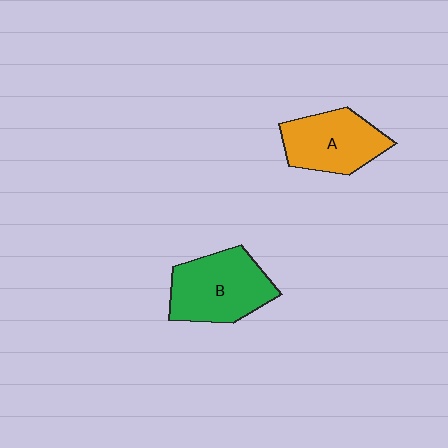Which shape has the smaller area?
Shape A (orange).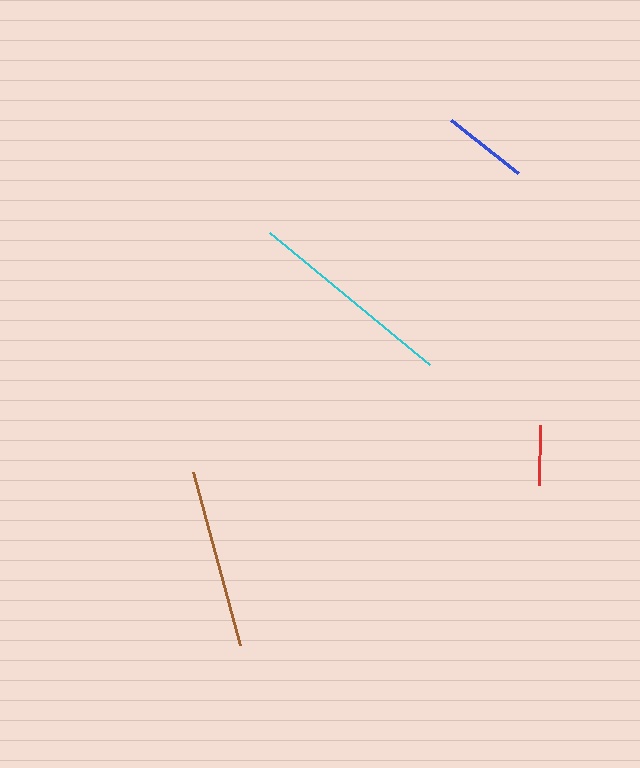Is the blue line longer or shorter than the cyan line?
The cyan line is longer than the blue line.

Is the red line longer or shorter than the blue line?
The blue line is longer than the red line.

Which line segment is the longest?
The cyan line is the longest at approximately 207 pixels.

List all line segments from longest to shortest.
From longest to shortest: cyan, brown, blue, red.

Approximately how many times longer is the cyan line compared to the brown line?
The cyan line is approximately 1.2 times the length of the brown line.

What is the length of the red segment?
The red segment is approximately 60 pixels long.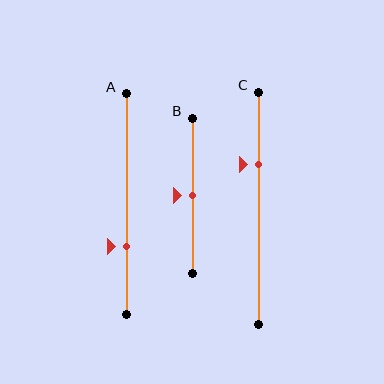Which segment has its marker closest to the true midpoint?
Segment B has its marker closest to the true midpoint.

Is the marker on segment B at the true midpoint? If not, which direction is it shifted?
Yes, the marker on segment B is at the true midpoint.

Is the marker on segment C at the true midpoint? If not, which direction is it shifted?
No, the marker on segment C is shifted upward by about 19% of the segment length.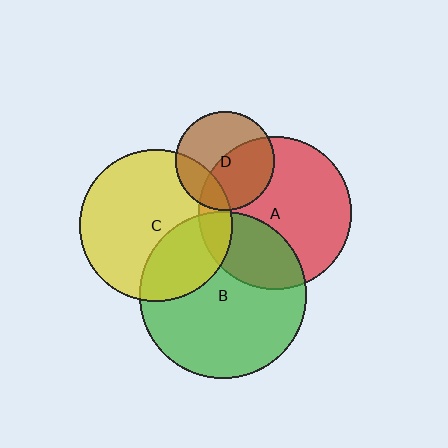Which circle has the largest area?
Circle B (green).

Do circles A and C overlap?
Yes.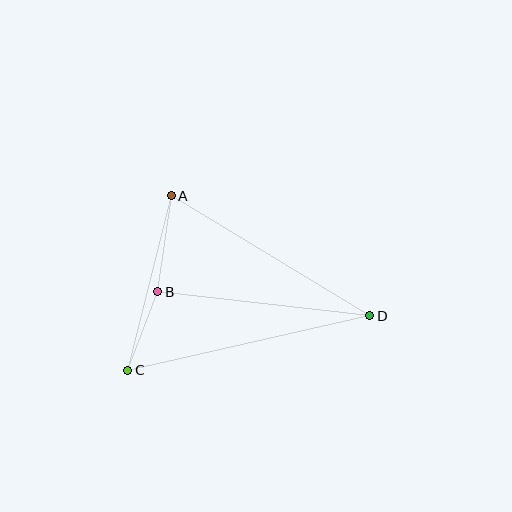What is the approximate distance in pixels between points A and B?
The distance between A and B is approximately 97 pixels.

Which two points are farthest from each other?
Points C and D are farthest from each other.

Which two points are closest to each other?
Points B and C are closest to each other.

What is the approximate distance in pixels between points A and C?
The distance between A and C is approximately 180 pixels.